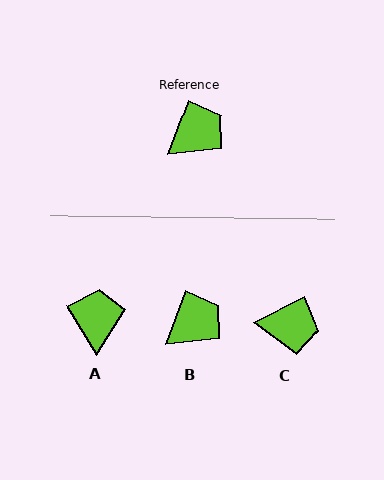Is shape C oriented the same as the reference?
No, it is off by about 43 degrees.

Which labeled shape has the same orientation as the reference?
B.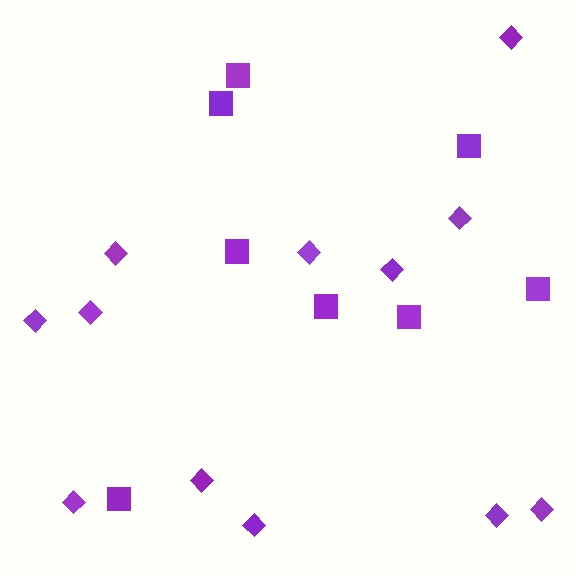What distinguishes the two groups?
There are 2 groups: one group of diamonds (12) and one group of squares (8).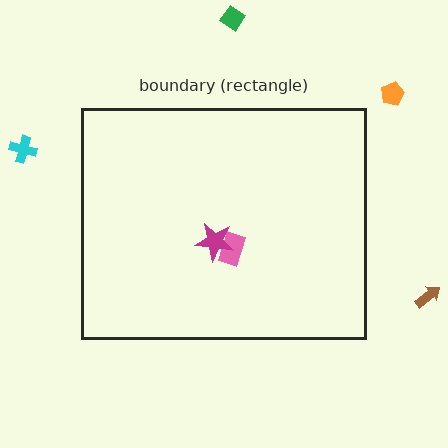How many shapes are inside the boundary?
2 inside, 4 outside.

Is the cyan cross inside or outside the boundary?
Outside.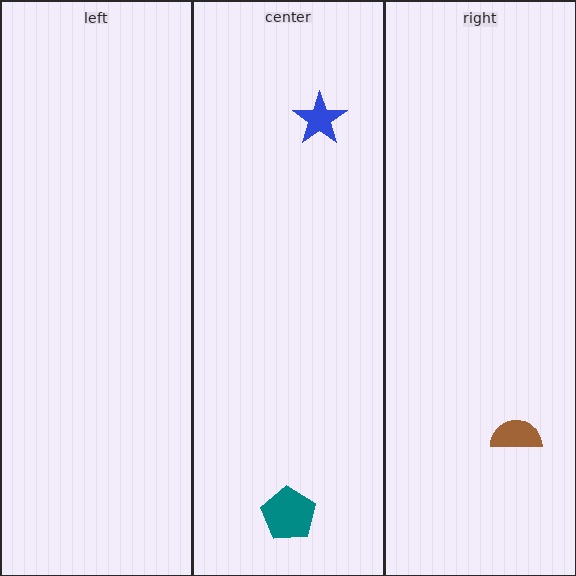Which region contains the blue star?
The center region.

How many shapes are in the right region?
1.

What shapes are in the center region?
The blue star, the teal pentagon.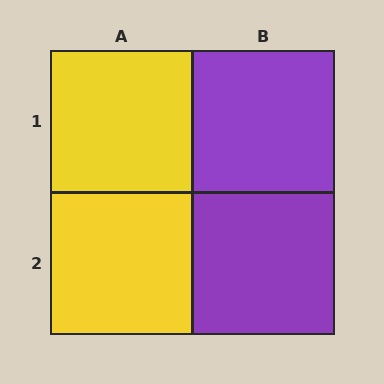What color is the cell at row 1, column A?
Yellow.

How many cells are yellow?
2 cells are yellow.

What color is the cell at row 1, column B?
Purple.